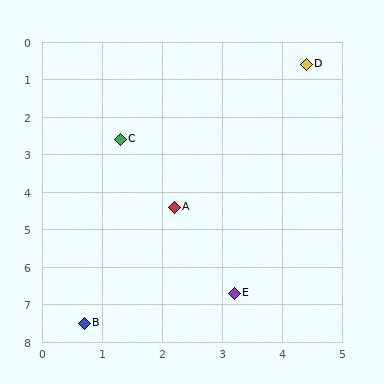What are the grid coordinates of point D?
Point D is at approximately (4.4, 0.6).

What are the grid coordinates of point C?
Point C is at approximately (1.3, 2.6).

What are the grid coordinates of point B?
Point B is at approximately (0.7, 7.5).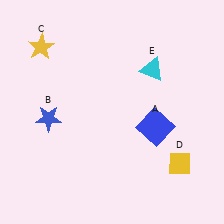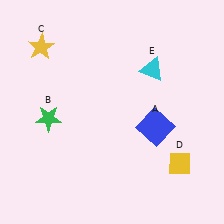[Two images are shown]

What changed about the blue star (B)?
In Image 1, B is blue. In Image 2, it changed to green.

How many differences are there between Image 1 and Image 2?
There is 1 difference between the two images.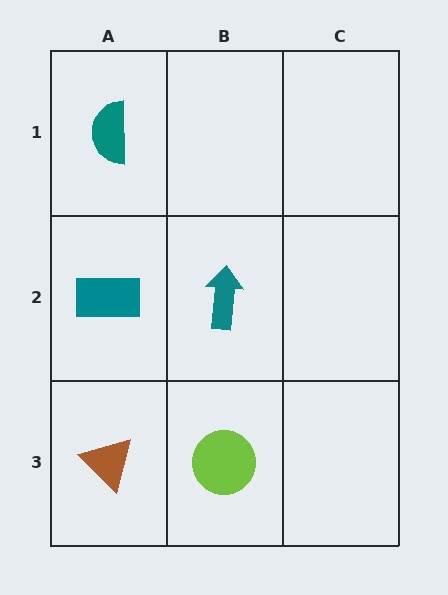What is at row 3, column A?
A brown triangle.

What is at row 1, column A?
A teal semicircle.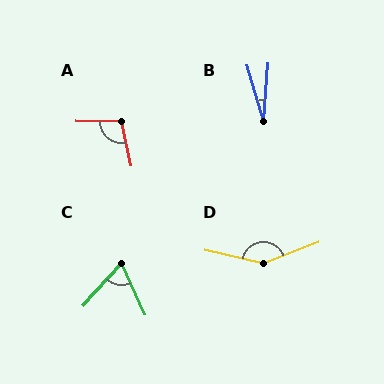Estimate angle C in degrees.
Approximately 67 degrees.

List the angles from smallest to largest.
B (20°), C (67°), A (102°), D (146°).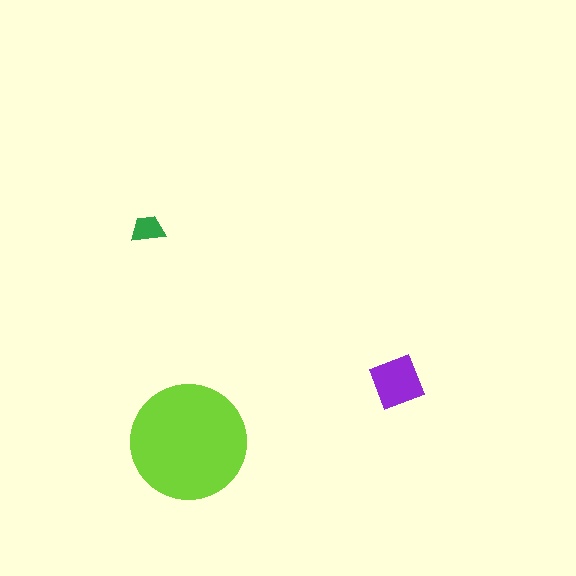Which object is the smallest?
The green trapezoid.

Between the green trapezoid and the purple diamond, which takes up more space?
The purple diamond.